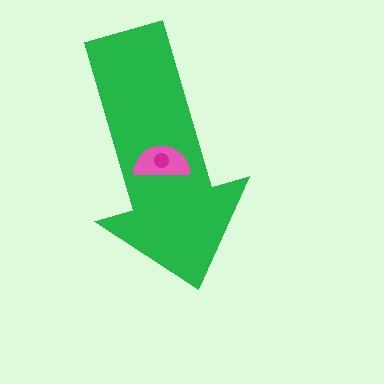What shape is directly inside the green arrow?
The pink semicircle.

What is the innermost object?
The magenta circle.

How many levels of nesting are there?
3.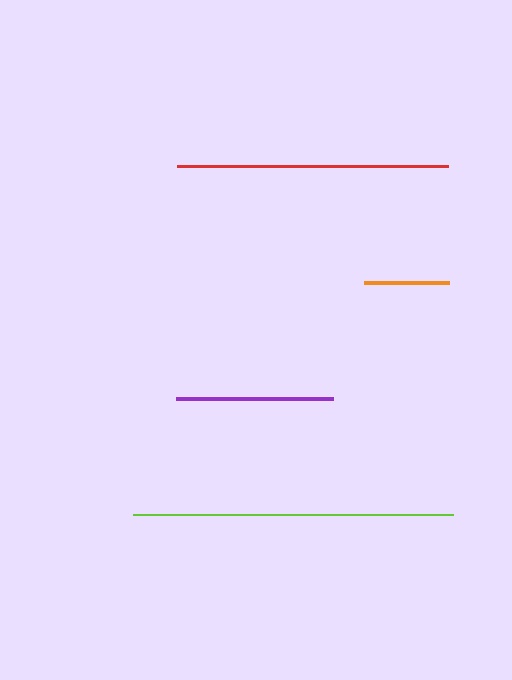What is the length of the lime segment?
The lime segment is approximately 320 pixels long.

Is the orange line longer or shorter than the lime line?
The lime line is longer than the orange line.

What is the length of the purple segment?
The purple segment is approximately 156 pixels long.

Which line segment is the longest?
The lime line is the longest at approximately 320 pixels.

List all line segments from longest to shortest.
From longest to shortest: lime, red, purple, orange.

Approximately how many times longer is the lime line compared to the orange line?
The lime line is approximately 3.8 times the length of the orange line.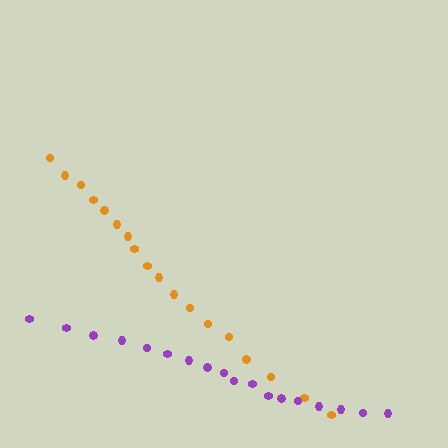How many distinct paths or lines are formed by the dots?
There are 2 distinct paths.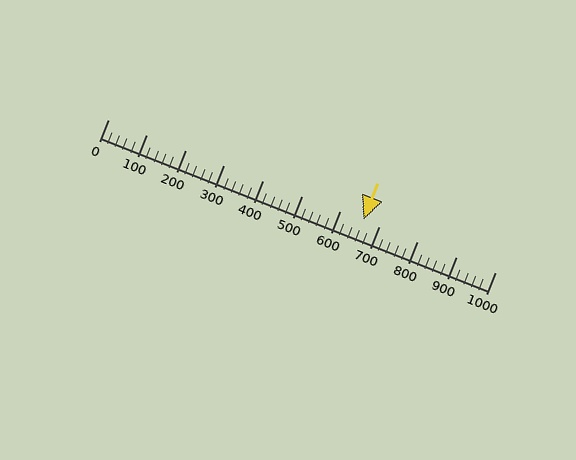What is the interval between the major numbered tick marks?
The major tick marks are spaced 100 units apart.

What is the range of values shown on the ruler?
The ruler shows values from 0 to 1000.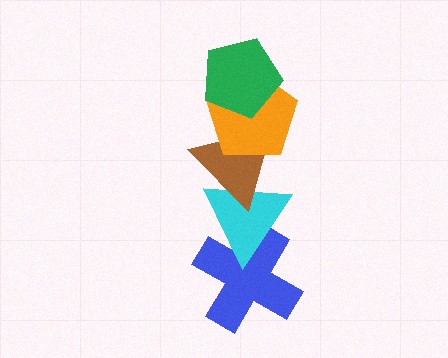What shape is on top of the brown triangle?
The orange pentagon is on top of the brown triangle.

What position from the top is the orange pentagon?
The orange pentagon is 2nd from the top.